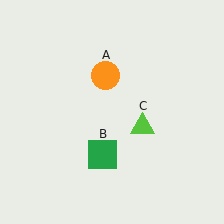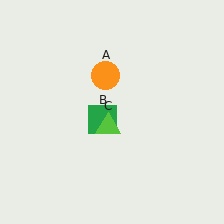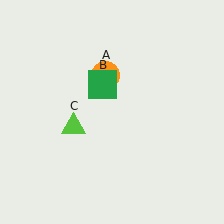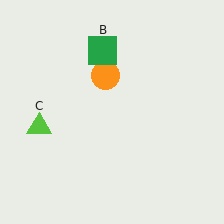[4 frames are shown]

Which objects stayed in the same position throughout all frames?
Orange circle (object A) remained stationary.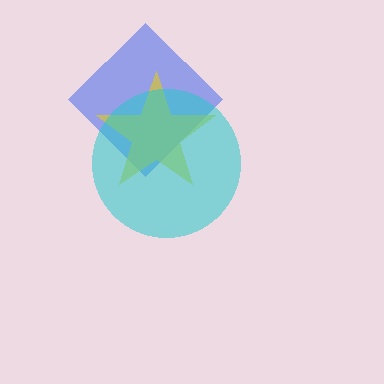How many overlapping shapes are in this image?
There are 3 overlapping shapes in the image.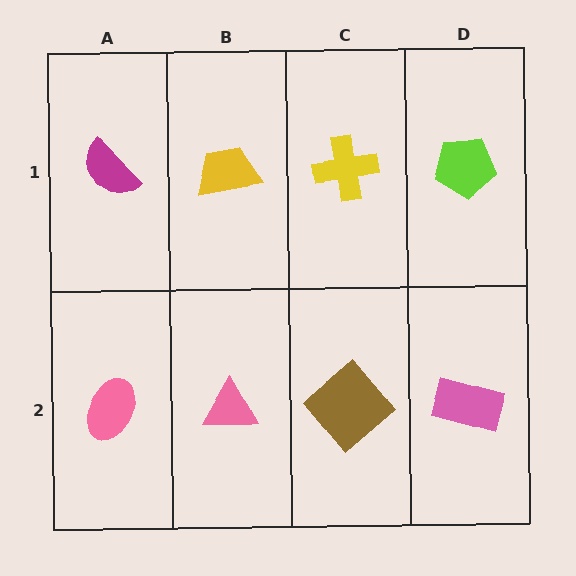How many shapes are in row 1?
4 shapes.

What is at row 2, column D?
A pink rectangle.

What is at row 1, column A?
A magenta semicircle.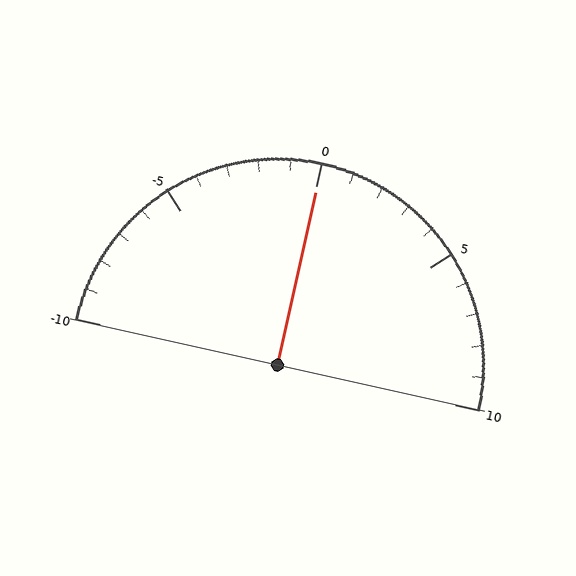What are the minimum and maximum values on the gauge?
The gauge ranges from -10 to 10.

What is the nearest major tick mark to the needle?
The nearest major tick mark is 0.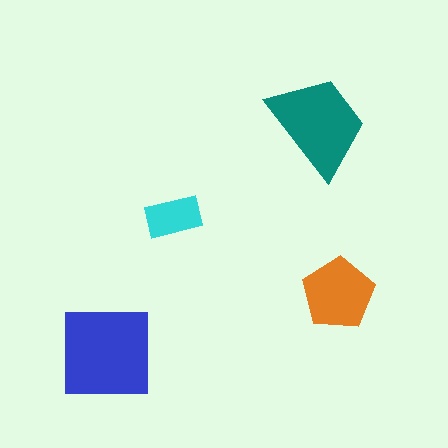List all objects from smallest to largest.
The cyan rectangle, the orange pentagon, the teal trapezoid, the blue square.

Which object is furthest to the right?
The orange pentagon is rightmost.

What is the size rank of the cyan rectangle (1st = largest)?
4th.